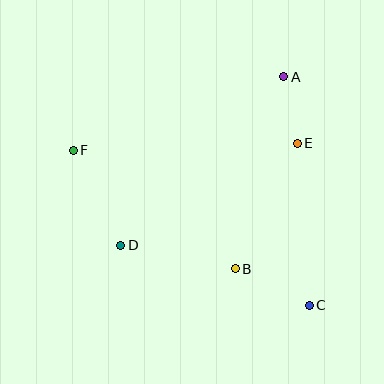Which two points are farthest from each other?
Points C and F are farthest from each other.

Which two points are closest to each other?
Points A and E are closest to each other.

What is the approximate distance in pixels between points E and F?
The distance between E and F is approximately 224 pixels.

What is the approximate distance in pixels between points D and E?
The distance between D and E is approximately 204 pixels.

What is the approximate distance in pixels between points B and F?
The distance between B and F is approximately 201 pixels.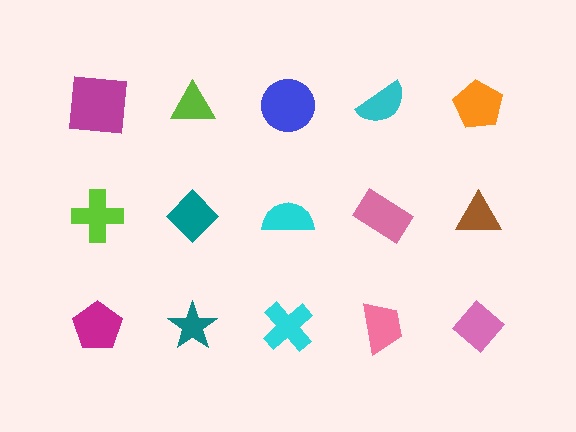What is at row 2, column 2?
A teal diamond.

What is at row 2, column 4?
A pink rectangle.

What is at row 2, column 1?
A lime cross.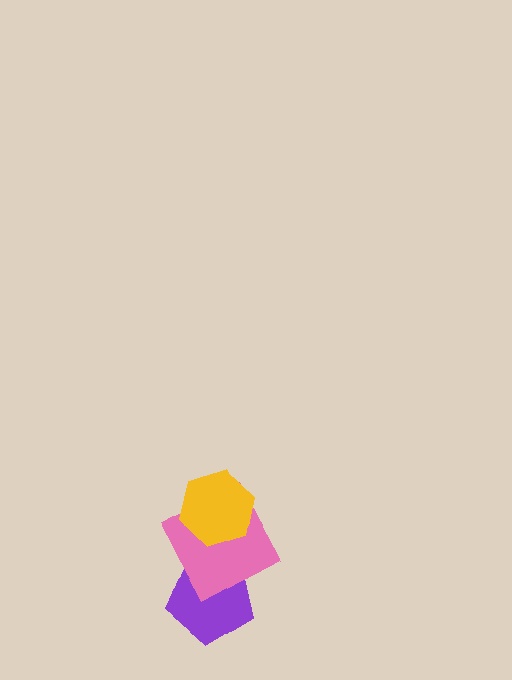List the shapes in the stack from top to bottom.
From top to bottom: the yellow hexagon, the pink square, the purple pentagon.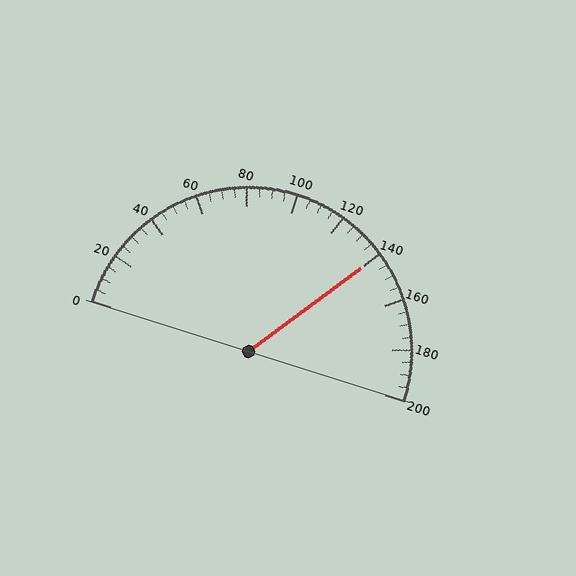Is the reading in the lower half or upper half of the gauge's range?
The reading is in the upper half of the range (0 to 200).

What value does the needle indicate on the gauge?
The needle indicates approximately 140.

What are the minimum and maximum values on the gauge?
The gauge ranges from 0 to 200.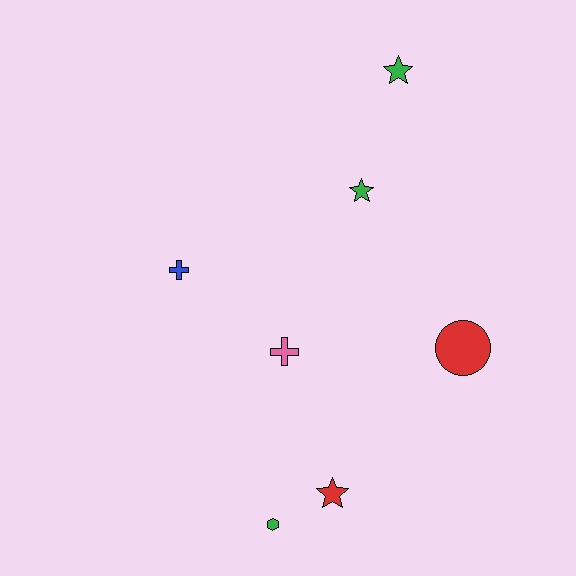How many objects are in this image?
There are 7 objects.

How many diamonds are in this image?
There are no diamonds.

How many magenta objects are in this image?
There are no magenta objects.